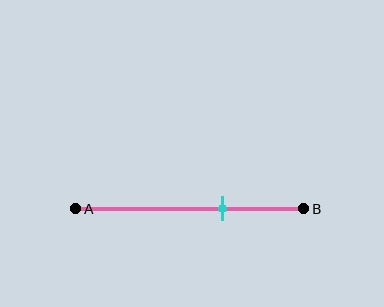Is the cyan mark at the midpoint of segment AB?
No, the mark is at about 65% from A, not at the 50% midpoint.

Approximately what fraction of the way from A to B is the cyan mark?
The cyan mark is approximately 65% of the way from A to B.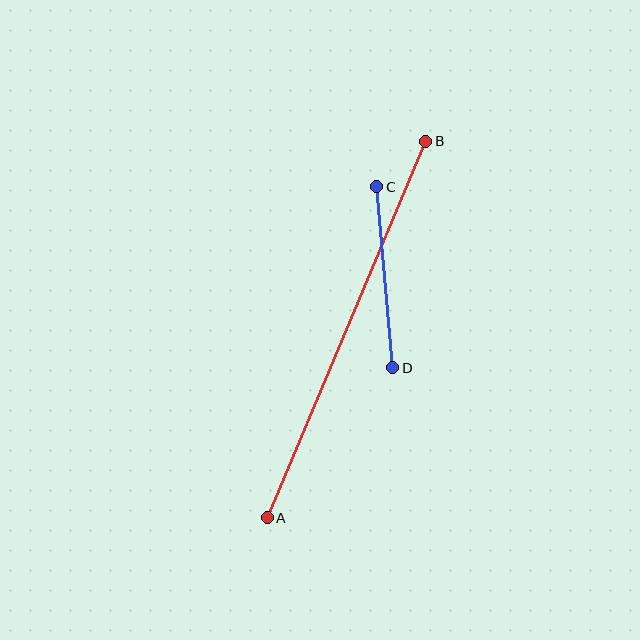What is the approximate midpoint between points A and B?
The midpoint is at approximately (347, 330) pixels.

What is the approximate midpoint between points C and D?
The midpoint is at approximately (385, 277) pixels.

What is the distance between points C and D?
The distance is approximately 182 pixels.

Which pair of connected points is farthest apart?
Points A and B are farthest apart.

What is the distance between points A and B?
The distance is approximately 409 pixels.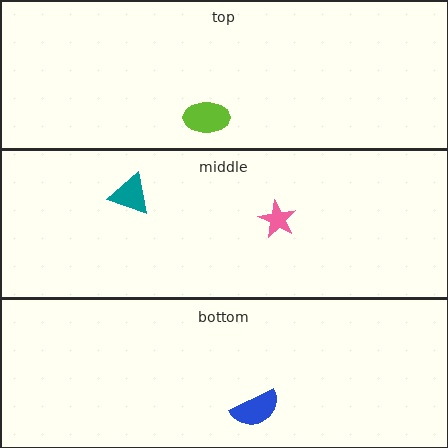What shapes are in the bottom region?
The blue semicircle.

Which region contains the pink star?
The middle region.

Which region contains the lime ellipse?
The top region.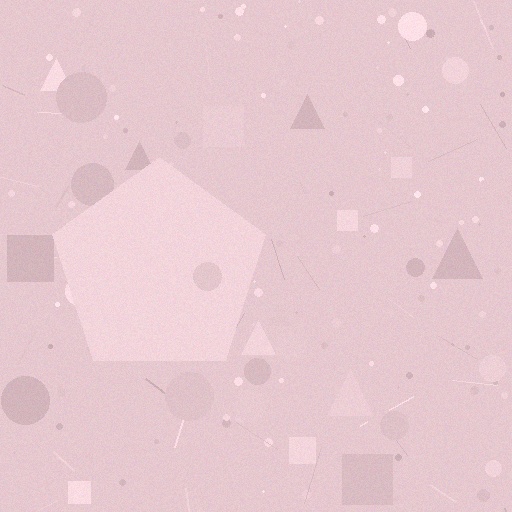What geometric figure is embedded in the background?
A pentagon is embedded in the background.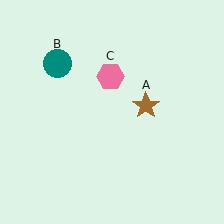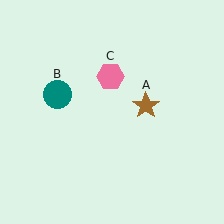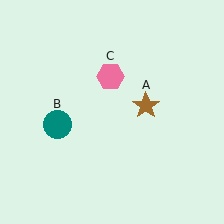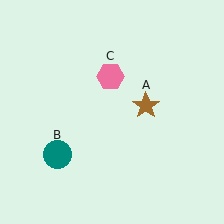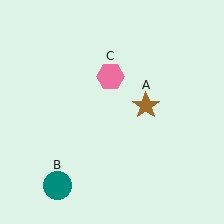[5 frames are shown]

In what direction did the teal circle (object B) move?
The teal circle (object B) moved down.